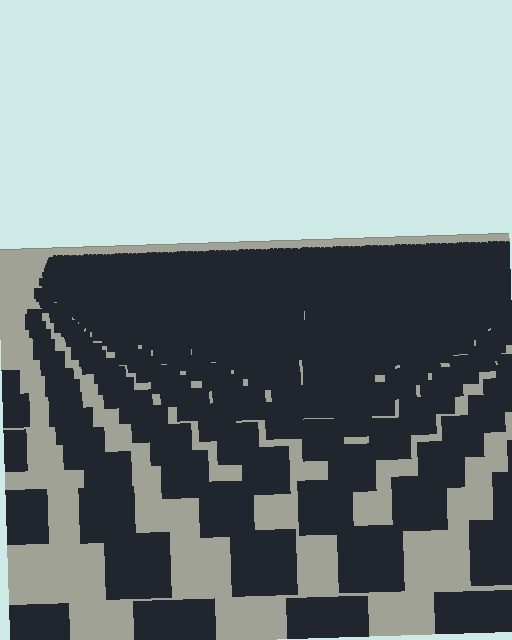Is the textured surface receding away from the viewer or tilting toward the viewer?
The surface is receding away from the viewer. Texture elements get smaller and denser toward the top.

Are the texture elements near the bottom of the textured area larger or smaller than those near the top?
Larger. Near the bottom, elements are closer to the viewer and appear at a bigger on-screen size.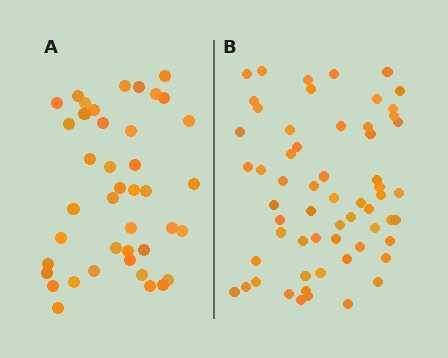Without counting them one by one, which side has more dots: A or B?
Region B (the right region) has more dots.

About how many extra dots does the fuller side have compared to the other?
Region B has approximately 20 more dots than region A.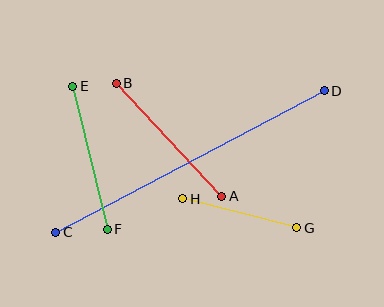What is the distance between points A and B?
The distance is approximately 154 pixels.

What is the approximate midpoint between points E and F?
The midpoint is at approximately (90, 158) pixels.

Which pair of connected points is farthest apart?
Points C and D are farthest apart.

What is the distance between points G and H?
The distance is approximately 118 pixels.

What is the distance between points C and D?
The distance is approximately 303 pixels.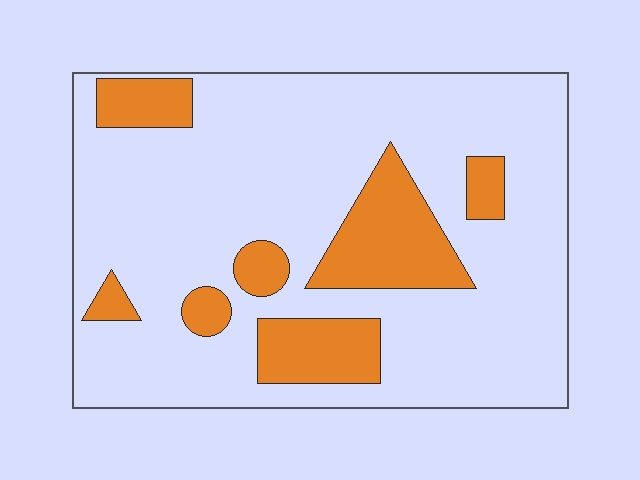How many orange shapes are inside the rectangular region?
7.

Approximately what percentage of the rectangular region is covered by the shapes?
Approximately 20%.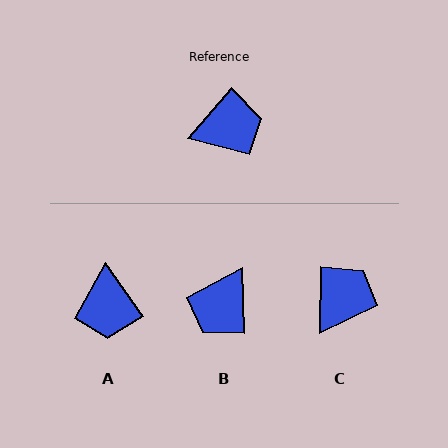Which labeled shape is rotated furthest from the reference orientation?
B, about 137 degrees away.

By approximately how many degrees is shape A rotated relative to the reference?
Approximately 103 degrees clockwise.